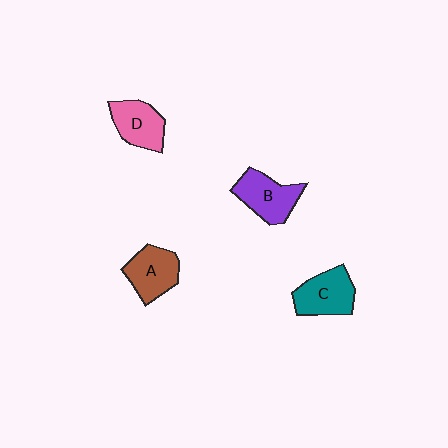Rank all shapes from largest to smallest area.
From largest to smallest: B (purple), C (teal), A (brown), D (pink).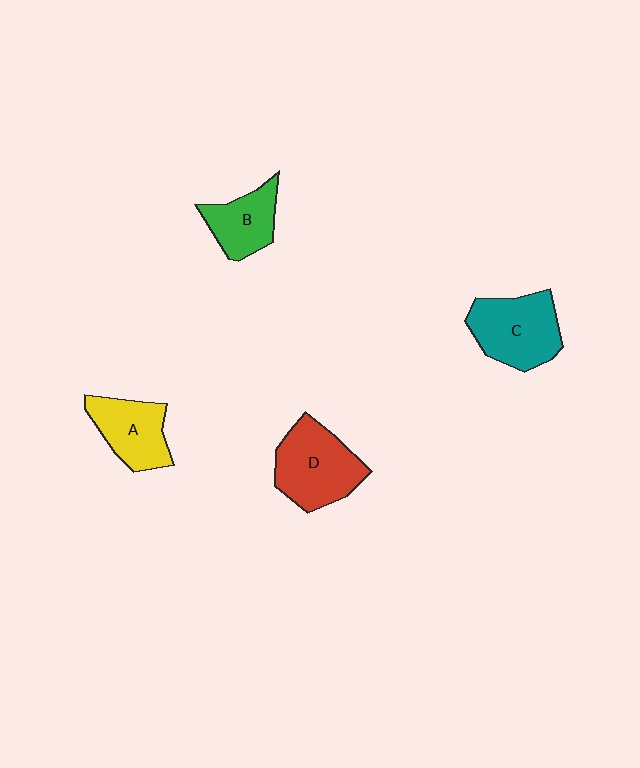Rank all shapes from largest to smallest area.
From largest to smallest: D (red), C (teal), A (yellow), B (green).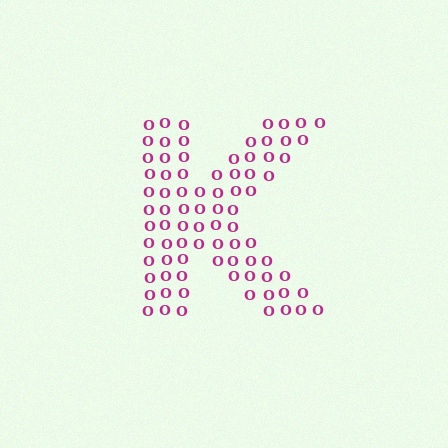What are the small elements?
The small elements are letter O's.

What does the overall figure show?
The overall figure shows the letter K.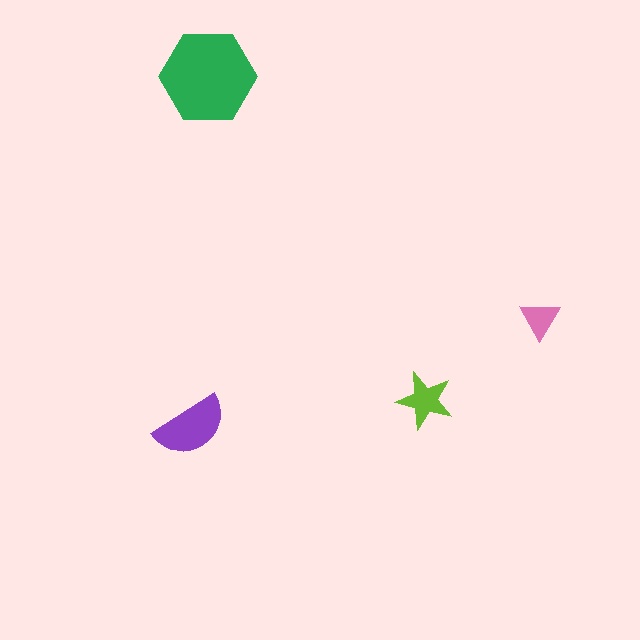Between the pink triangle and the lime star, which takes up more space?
The lime star.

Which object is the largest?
The green hexagon.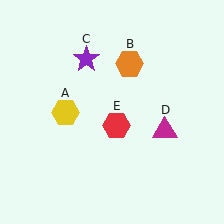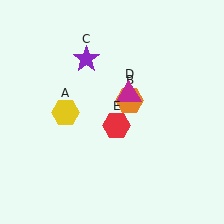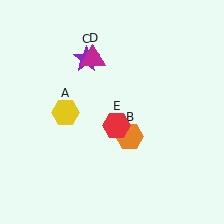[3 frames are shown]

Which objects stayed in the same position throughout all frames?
Yellow hexagon (object A) and purple star (object C) and red hexagon (object E) remained stationary.